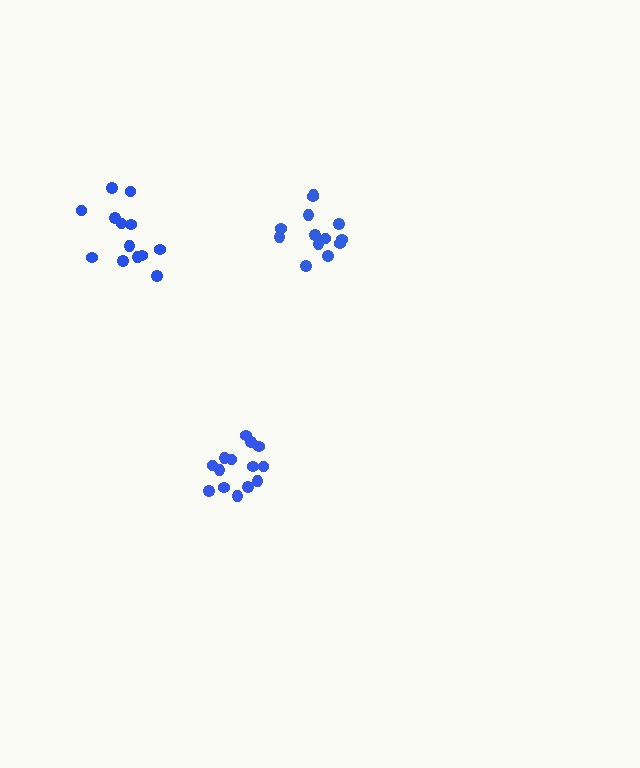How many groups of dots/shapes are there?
There are 3 groups.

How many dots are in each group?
Group 1: 14 dots, Group 2: 13 dots, Group 3: 13 dots (40 total).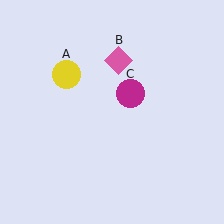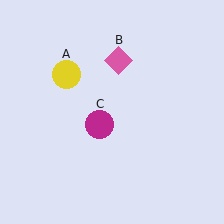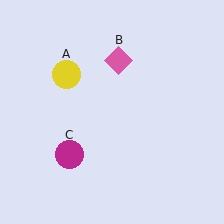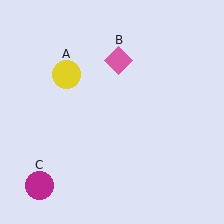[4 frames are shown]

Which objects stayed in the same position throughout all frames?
Yellow circle (object A) and pink diamond (object B) remained stationary.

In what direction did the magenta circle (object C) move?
The magenta circle (object C) moved down and to the left.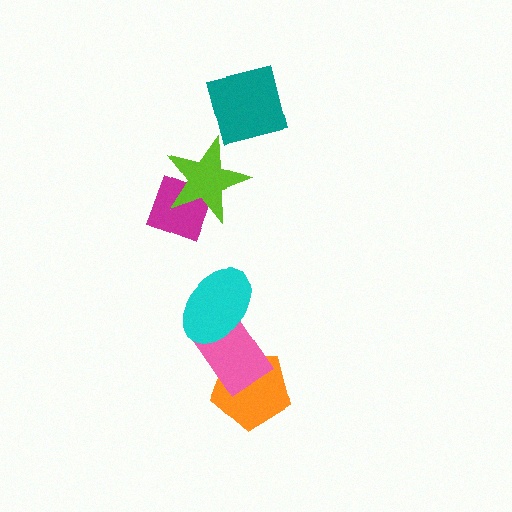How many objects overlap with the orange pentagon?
1 object overlaps with the orange pentagon.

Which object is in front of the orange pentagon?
The pink rectangle is in front of the orange pentagon.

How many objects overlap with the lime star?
1 object overlaps with the lime star.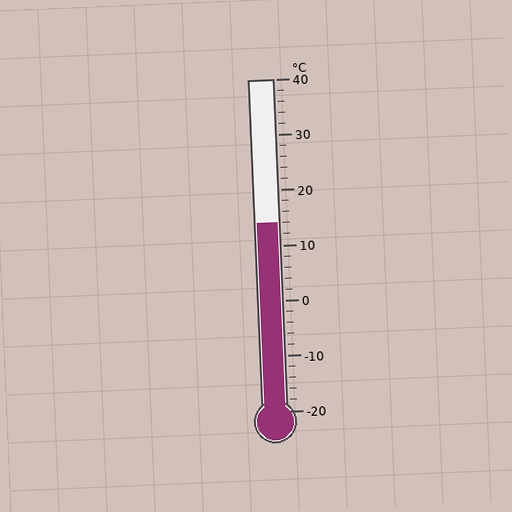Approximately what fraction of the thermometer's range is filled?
The thermometer is filled to approximately 55% of its range.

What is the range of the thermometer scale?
The thermometer scale ranges from -20°C to 40°C.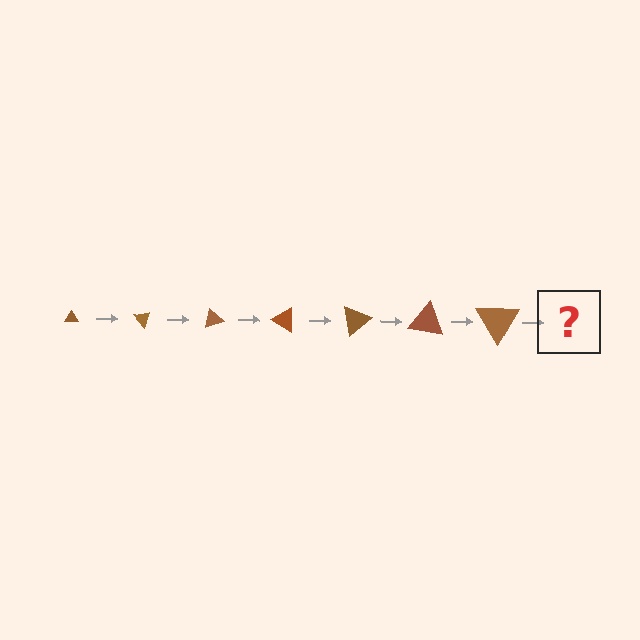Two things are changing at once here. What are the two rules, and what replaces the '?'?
The two rules are that the triangle grows larger each step and it rotates 50 degrees each step. The '?' should be a triangle, larger than the previous one and rotated 350 degrees from the start.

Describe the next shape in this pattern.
It should be a triangle, larger than the previous one and rotated 350 degrees from the start.